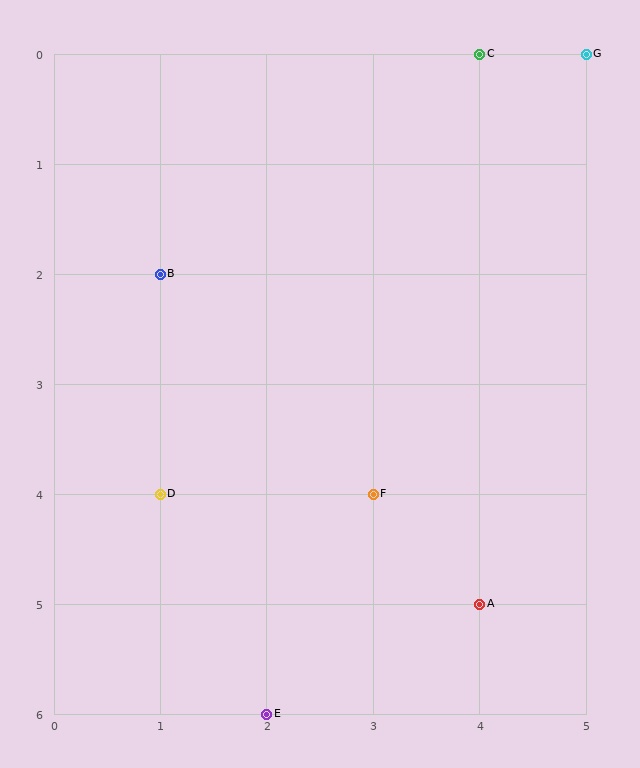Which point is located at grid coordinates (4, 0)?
Point C is at (4, 0).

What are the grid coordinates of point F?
Point F is at grid coordinates (3, 4).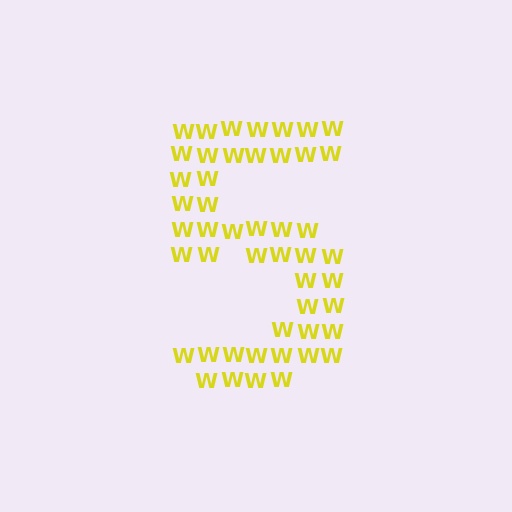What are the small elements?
The small elements are letter W's.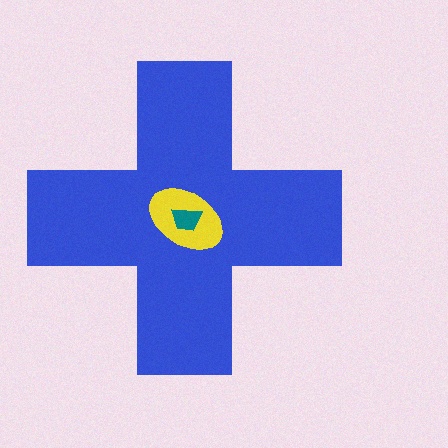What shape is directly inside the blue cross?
The yellow ellipse.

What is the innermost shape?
The teal trapezoid.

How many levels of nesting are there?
3.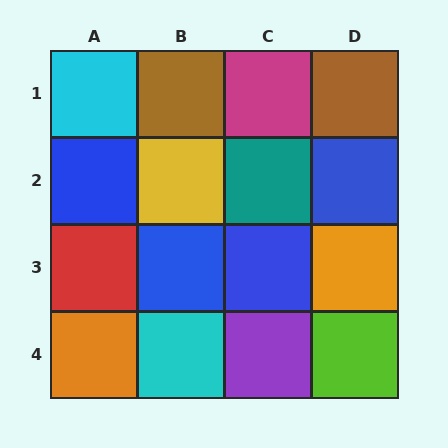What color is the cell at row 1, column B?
Brown.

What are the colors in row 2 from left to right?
Blue, yellow, teal, blue.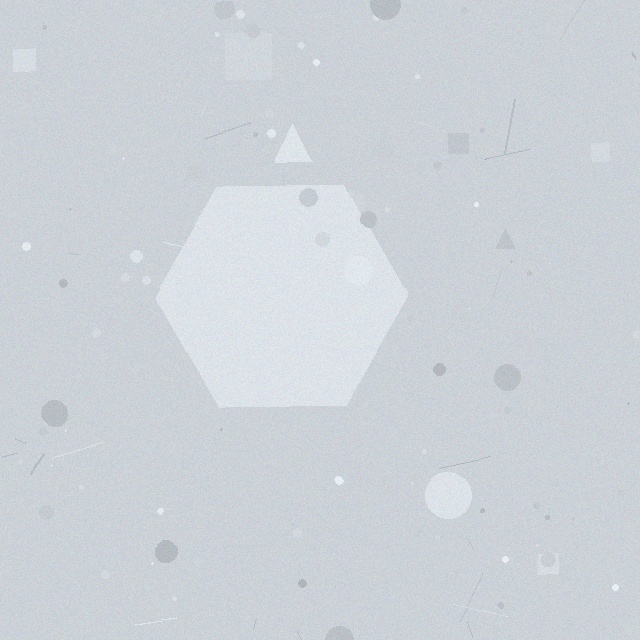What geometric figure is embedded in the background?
A hexagon is embedded in the background.